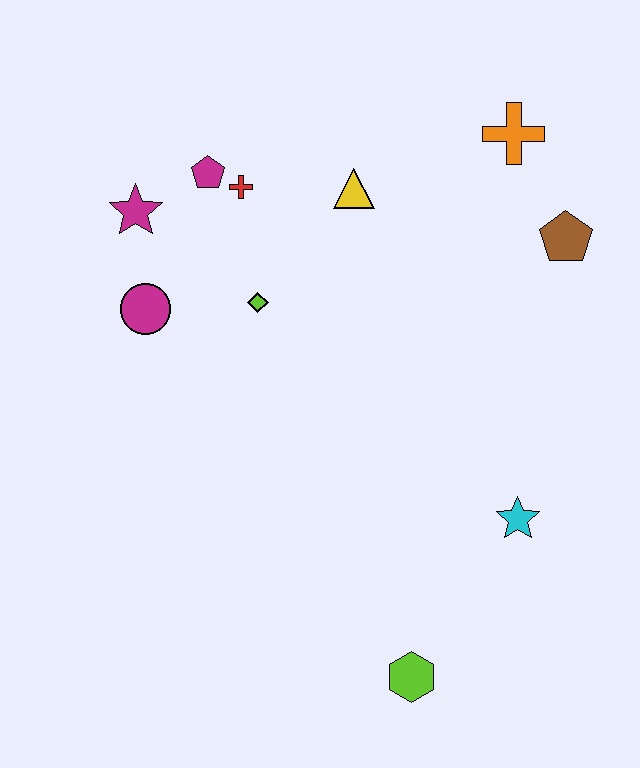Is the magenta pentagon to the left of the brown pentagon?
Yes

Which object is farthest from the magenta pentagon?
The lime hexagon is farthest from the magenta pentagon.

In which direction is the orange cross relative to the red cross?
The orange cross is to the right of the red cross.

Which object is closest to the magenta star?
The magenta pentagon is closest to the magenta star.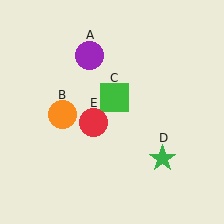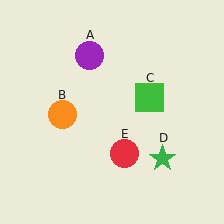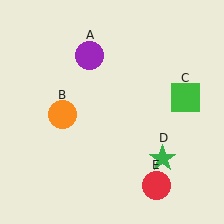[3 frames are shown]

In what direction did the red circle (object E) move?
The red circle (object E) moved down and to the right.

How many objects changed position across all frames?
2 objects changed position: green square (object C), red circle (object E).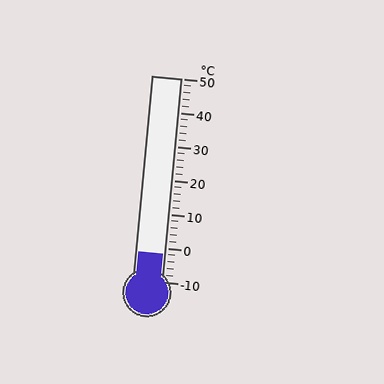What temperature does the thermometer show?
The thermometer shows approximately -2°C.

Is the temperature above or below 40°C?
The temperature is below 40°C.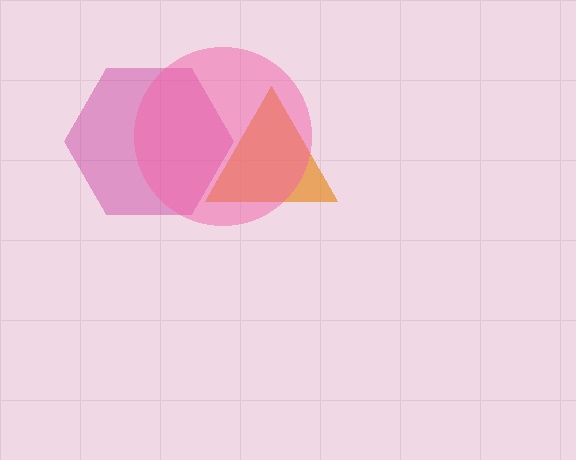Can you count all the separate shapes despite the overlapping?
Yes, there are 3 separate shapes.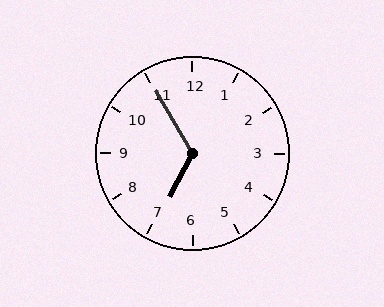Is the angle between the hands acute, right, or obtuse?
It is obtuse.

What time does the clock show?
6:55.